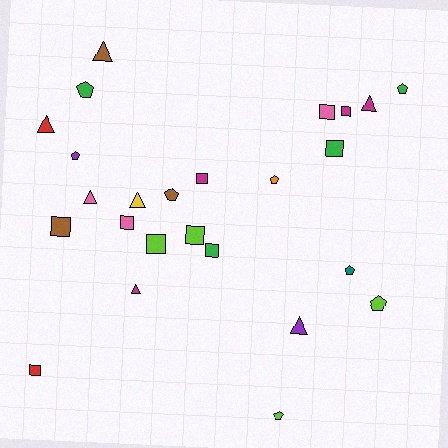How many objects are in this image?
There are 25 objects.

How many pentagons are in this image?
There are 8 pentagons.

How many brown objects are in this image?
There are 3 brown objects.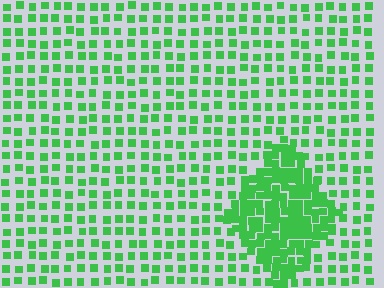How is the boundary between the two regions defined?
The boundary is defined by a change in element density (approximately 2.4x ratio). All elements are the same color, size, and shape.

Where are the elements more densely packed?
The elements are more densely packed inside the diamond boundary.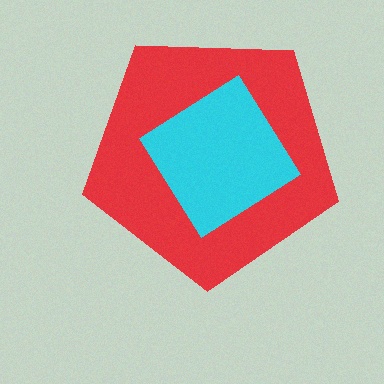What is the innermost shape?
The cyan diamond.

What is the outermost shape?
The red pentagon.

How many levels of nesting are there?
2.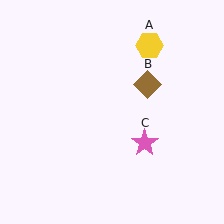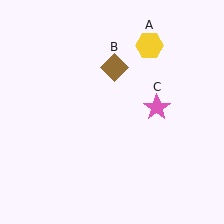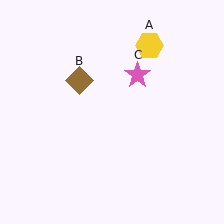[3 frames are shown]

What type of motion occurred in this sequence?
The brown diamond (object B), pink star (object C) rotated counterclockwise around the center of the scene.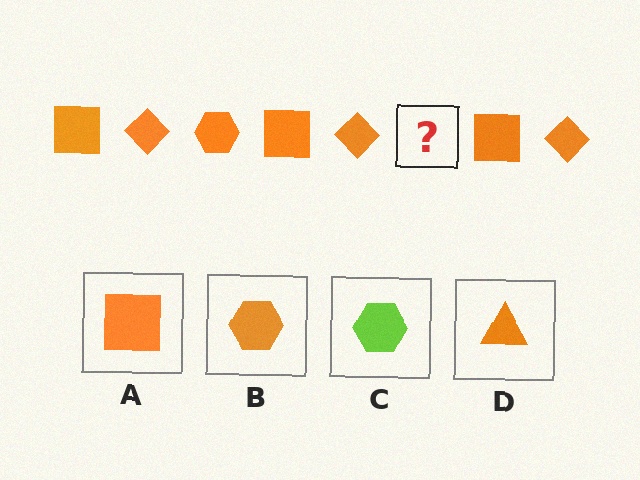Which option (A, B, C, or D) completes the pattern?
B.